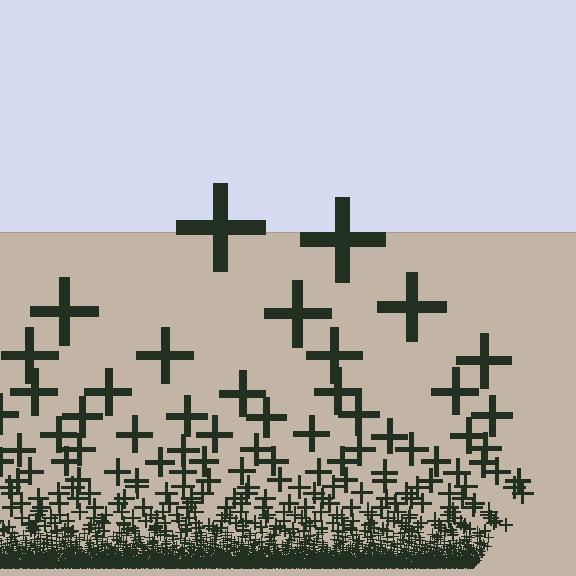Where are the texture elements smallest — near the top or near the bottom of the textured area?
Near the bottom.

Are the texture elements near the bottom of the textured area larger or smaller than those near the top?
Smaller. The gradient is inverted — elements near the bottom are smaller and denser.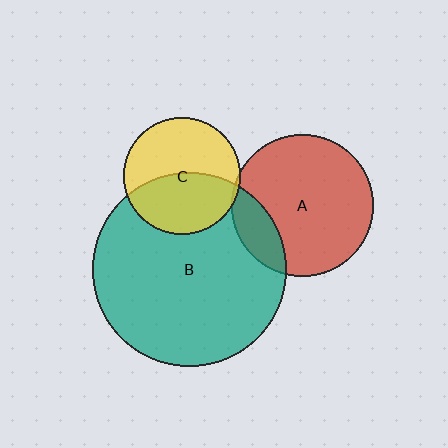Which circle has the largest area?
Circle B (teal).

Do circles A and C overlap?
Yes.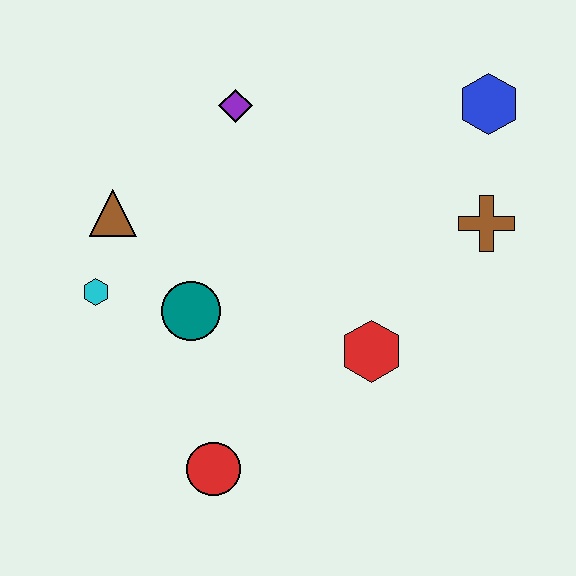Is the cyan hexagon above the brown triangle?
No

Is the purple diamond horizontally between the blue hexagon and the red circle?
Yes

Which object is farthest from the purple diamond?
The red circle is farthest from the purple diamond.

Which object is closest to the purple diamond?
The brown triangle is closest to the purple diamond.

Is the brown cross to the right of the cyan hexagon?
Yes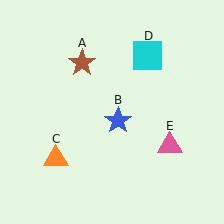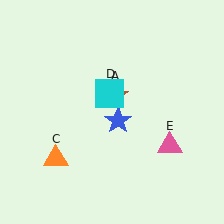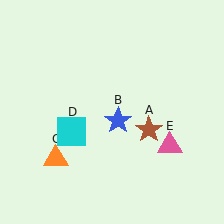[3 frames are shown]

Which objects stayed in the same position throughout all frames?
Blue star (object B) and orange triangle (object C) and pink triangle (object E) remained stationary.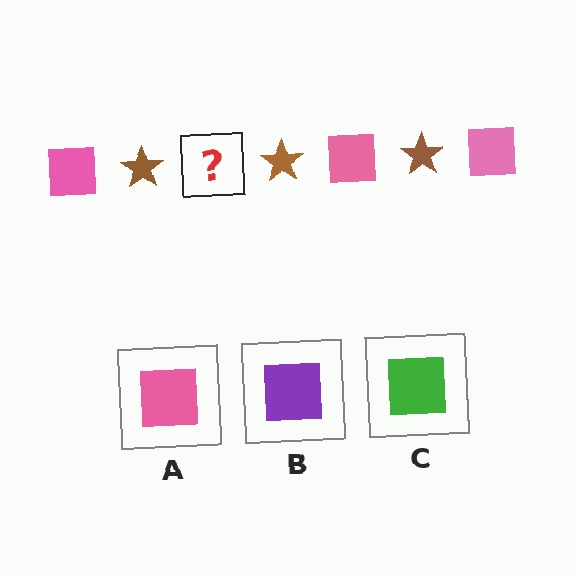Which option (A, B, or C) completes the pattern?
A.